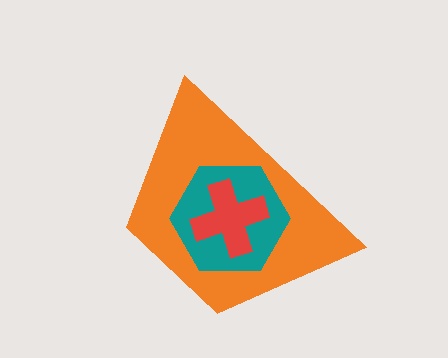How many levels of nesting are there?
3.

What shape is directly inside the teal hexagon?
The red cross.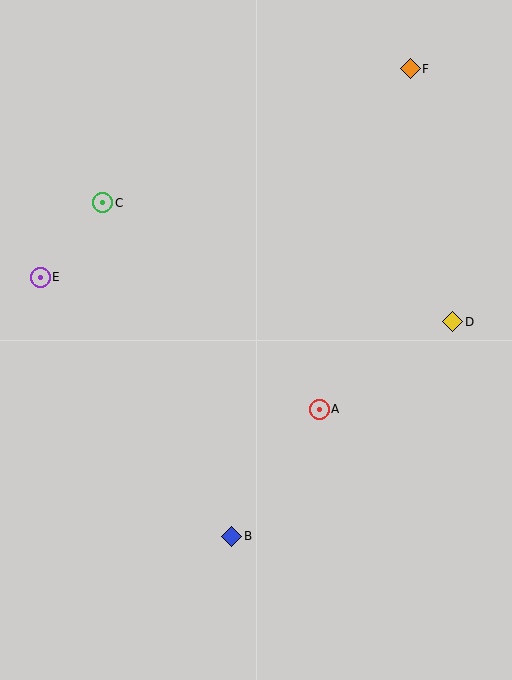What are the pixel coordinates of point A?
Point A is at (319, 409).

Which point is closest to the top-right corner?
Point F is closest to the top-right corner.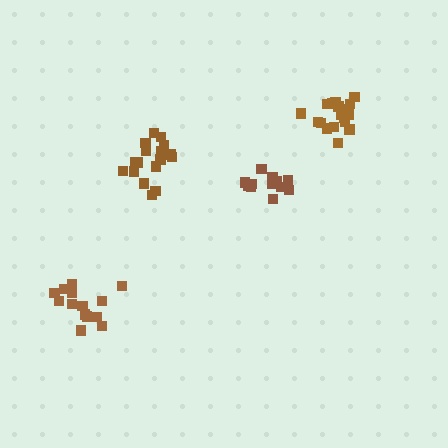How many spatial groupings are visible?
There are 4 spatial groupings.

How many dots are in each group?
Group 1: 18 dots, Group 2: 15 dots, Group 3: 17 dots, Group 4: 12 dots (62 total).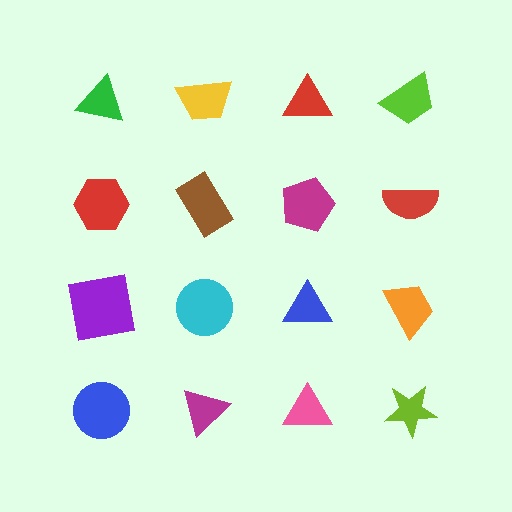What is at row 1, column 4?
A lime trapezoid.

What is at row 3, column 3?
A blue triangle.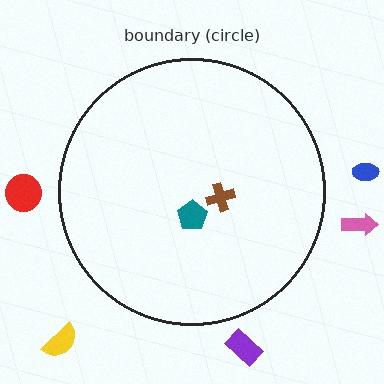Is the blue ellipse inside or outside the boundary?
Outside.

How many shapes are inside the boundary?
2 inside, 5 outside.